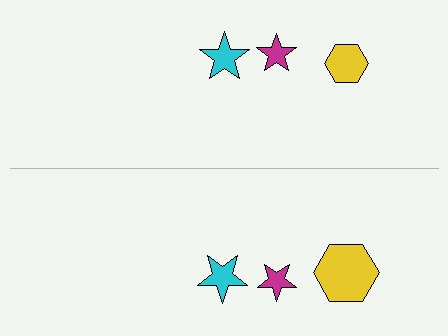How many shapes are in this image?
There are 6 shapes in this image.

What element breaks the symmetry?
The yellow hexagon on the bottom side has a different size than its mirror counterpart.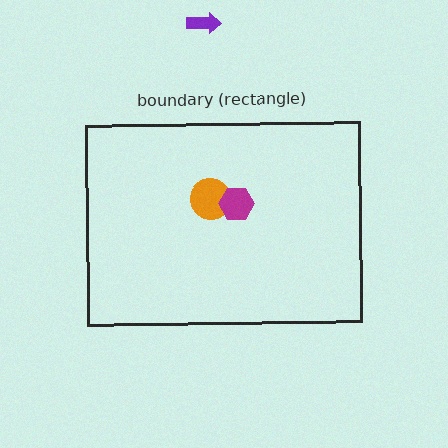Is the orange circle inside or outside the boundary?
Inside.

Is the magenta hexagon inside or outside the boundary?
Inside.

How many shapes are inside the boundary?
2 inside, 1 outside.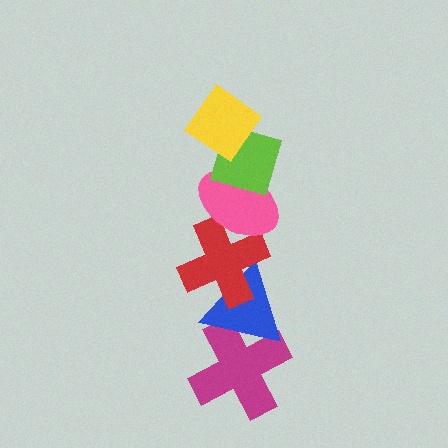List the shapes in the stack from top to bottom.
From top to bottom: the yellow diamond, the lime diamond, the pink ellipse, the red cross, the blue triangle, the magenta cross.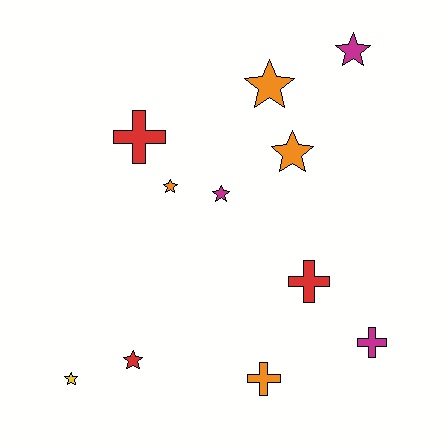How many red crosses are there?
There are 2 red crosses.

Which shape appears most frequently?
Star, with 7 objects.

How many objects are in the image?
There are 11 objects.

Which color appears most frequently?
Orange, with 4 objects.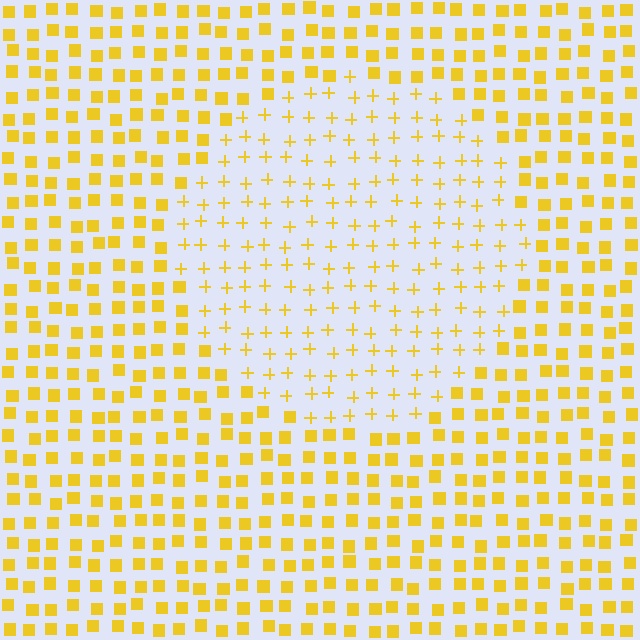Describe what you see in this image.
The image is filled with small yellow elements arranged in a uniform grid. A circle-shaped region contains plus signs, while the surrounding area contains squares. The boundary is defined purely by the change in element shape.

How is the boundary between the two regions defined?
The boundary is defined by a change in element shape: plus signs inside vs. squares outside. All elements share the same color and spacing.